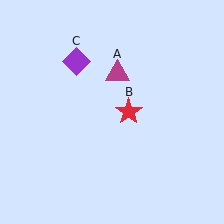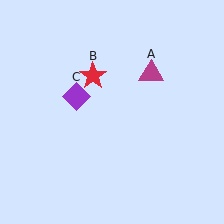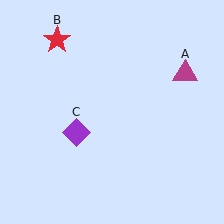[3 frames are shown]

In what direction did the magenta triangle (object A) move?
The magenta triangle (object A) moved right.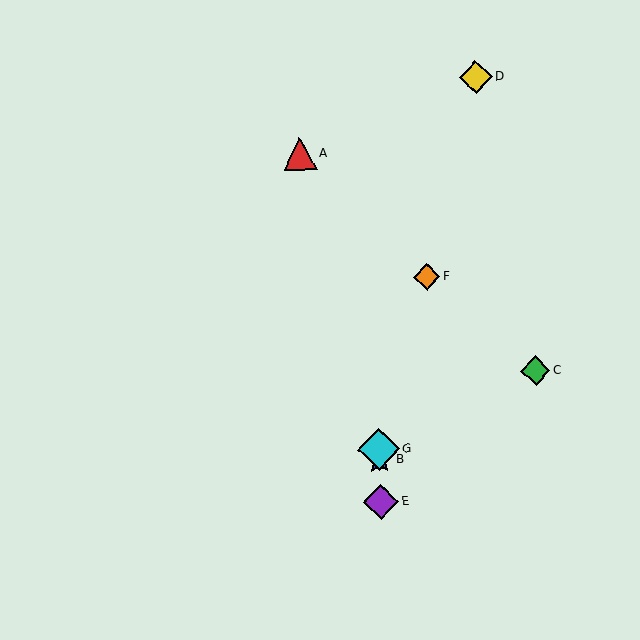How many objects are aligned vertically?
3 objects (B, E, G) are aligned vertically.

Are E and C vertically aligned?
No, E is at x≈381 and C is at x≈535.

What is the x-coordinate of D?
Object D is at x≈476.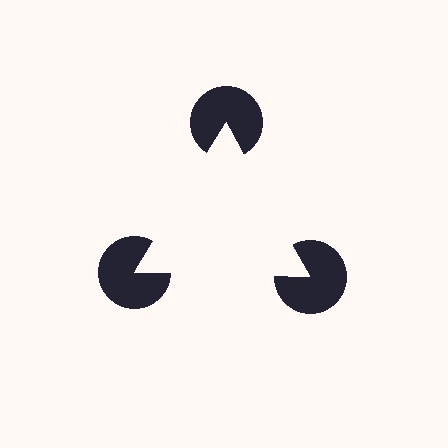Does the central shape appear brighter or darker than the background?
It typically appears slightly brighter than the background, even though no actual brightness change is drawn.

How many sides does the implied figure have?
3 sides.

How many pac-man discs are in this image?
There are 3 — one at each vertex of the illusory triangle.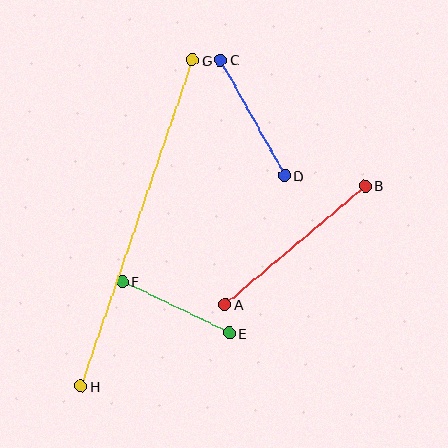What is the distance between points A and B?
The distance is approximately 183 pixels.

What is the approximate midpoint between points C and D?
The midpoint is at approximately (253, 118) pixels.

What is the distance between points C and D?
The distance is approximately 132 pixels.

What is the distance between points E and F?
The distance is approximately 119 pixels.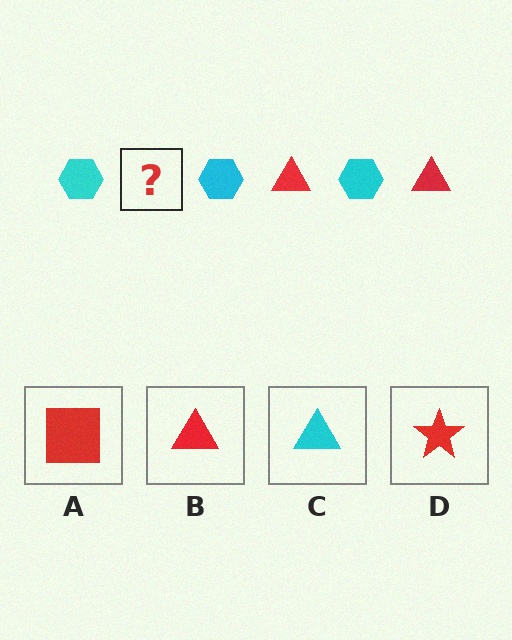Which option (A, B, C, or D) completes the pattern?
B.